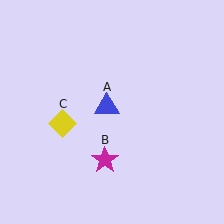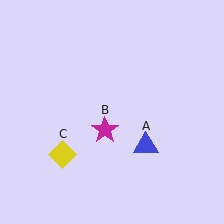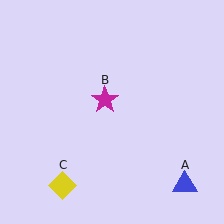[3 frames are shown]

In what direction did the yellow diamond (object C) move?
The yellow diamond (object C) moved down.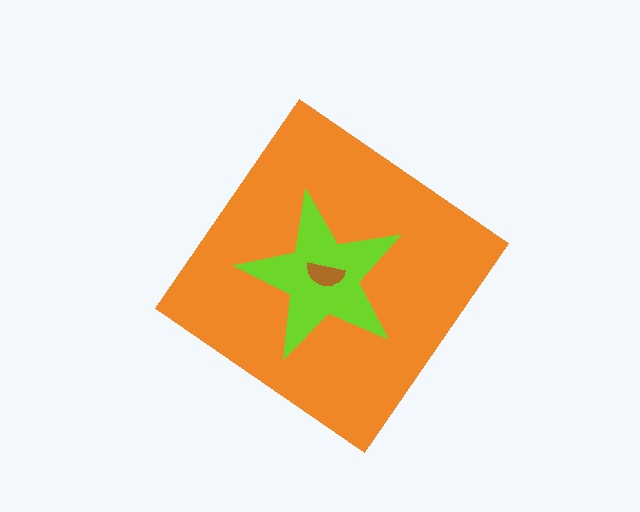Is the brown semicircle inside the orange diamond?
Yes.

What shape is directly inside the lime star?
The brown semicircle.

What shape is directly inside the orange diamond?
The lime star.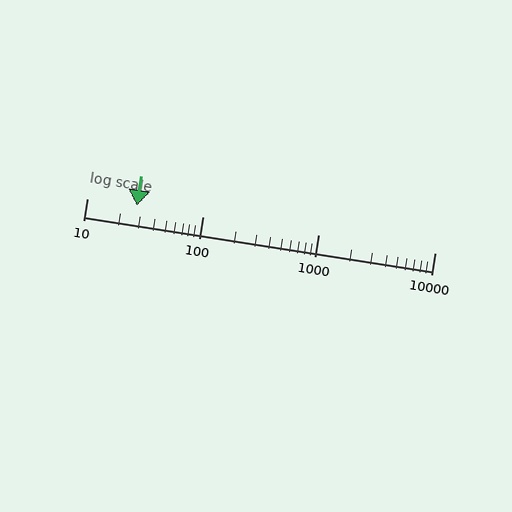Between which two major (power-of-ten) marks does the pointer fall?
The pointer is between 10 and 100.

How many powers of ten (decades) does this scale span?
The scale spans 3 decades, from 10 to 10000.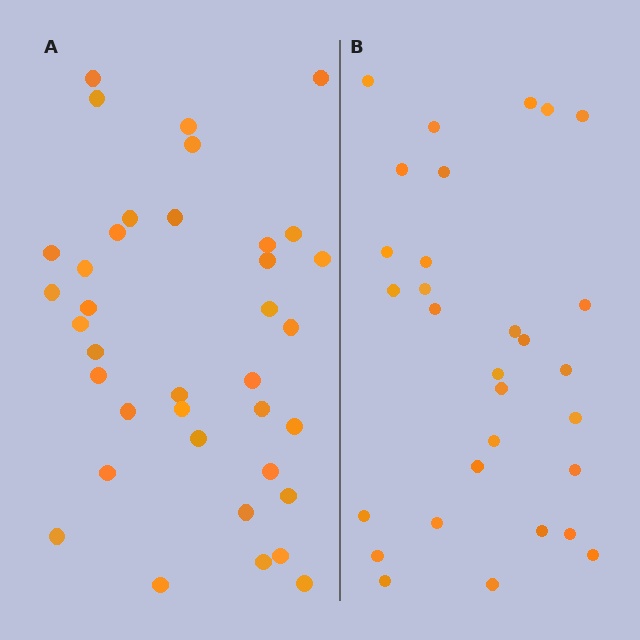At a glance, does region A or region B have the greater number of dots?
Region A (the left region) has more dots.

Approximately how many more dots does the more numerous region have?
Region A has roughly 8 or so more dots than region B.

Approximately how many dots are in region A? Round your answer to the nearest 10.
About 40 dots. (The exact count is 37, which rounds to 40.)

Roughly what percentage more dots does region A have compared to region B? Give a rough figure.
About 25% more.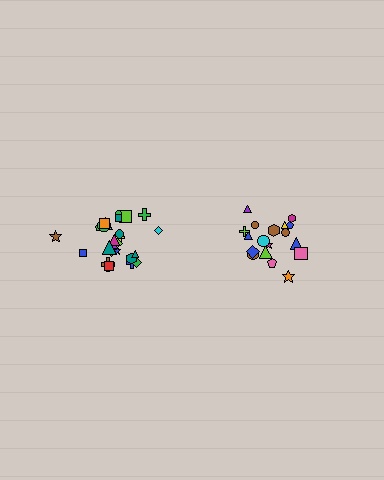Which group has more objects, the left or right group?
The left group.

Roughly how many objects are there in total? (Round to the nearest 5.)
Roughly 45 objects in total.